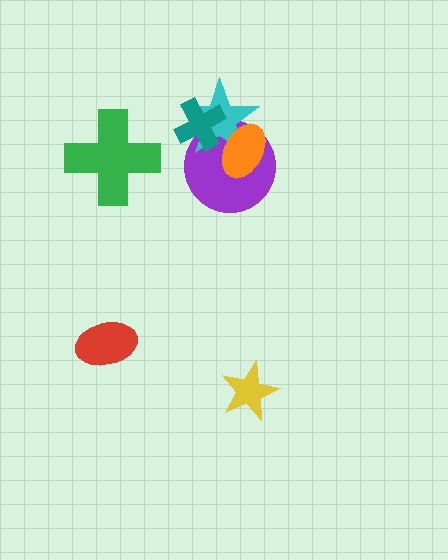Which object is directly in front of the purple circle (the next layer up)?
The cyan star is directly in front of the purple circle.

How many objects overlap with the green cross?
0 objects overlap with the green cross.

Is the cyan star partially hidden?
Yes, it is partially covered by another shape.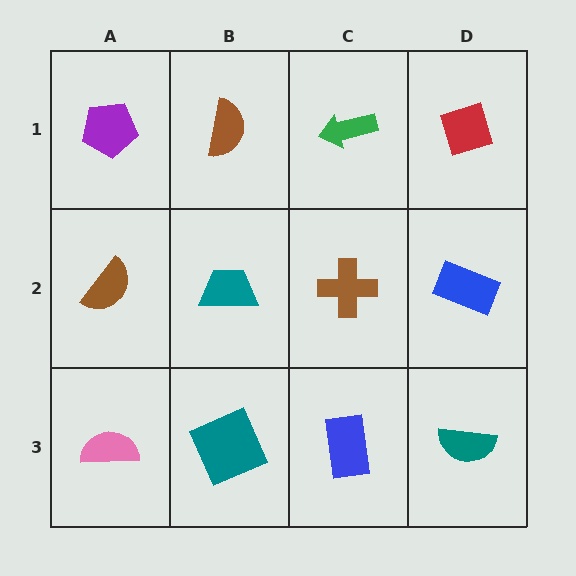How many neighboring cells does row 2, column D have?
3.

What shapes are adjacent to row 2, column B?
A brown semicircle (row 1, column B), a teal square (row 3, column B), a brown semicircle (row 2, column A), a brown cross (row 2, column C).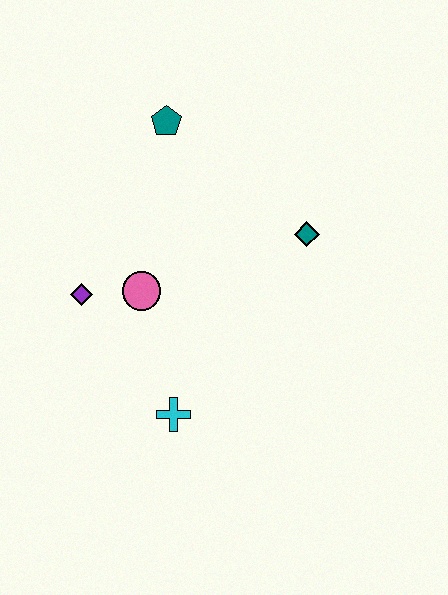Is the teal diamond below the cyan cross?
No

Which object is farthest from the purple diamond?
The teal diamond is farthest from the purple diamond.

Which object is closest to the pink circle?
The purple diamond is closest to the pink circle.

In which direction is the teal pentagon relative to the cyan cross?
The teal pentagon is above the cyan cross.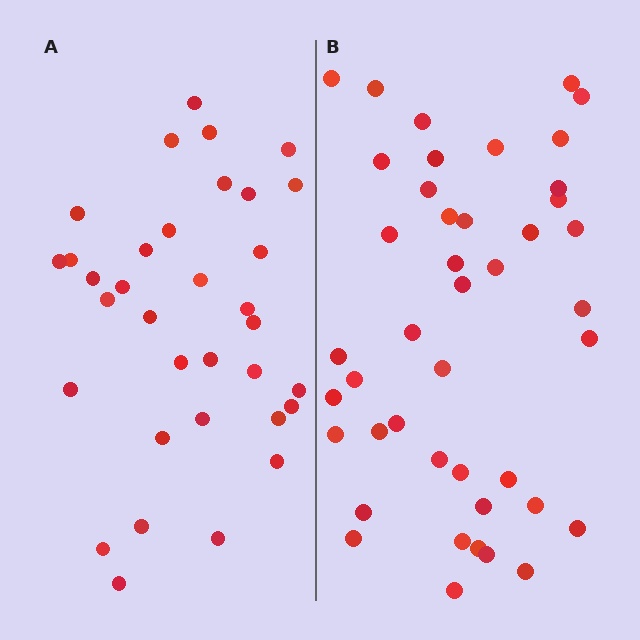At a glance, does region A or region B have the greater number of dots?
Region B (the right region) has more dots.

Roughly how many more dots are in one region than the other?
Region B has roughly 8 or so more dots than region A.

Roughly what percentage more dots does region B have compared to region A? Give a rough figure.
About 25% more.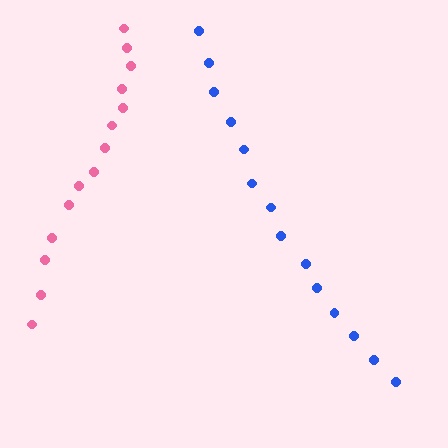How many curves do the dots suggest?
There are 2 distinct paths.